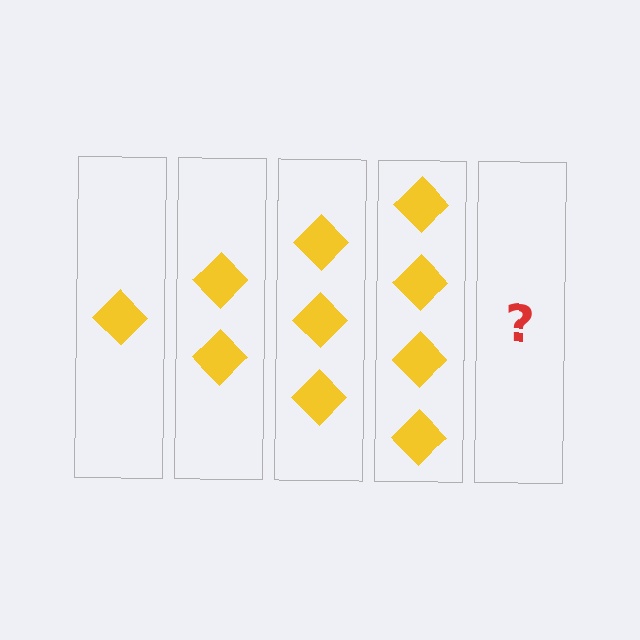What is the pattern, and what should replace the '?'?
The pattern is that each step adds one more diamond. The '?' should be 5 diamonds.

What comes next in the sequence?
The next element should be 5 diamonds.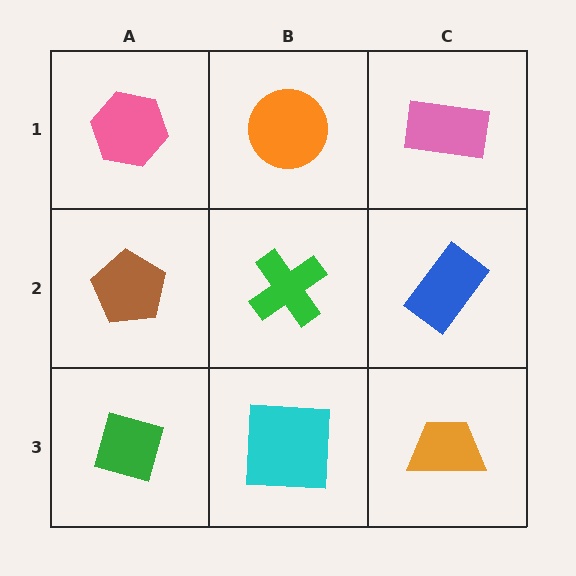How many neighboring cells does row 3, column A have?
2.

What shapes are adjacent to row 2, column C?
A pink rectangle (row 1, column C), an orange trapezoid (row 3, column C), a green cross (row 2, column B).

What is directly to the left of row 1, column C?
An orange circle.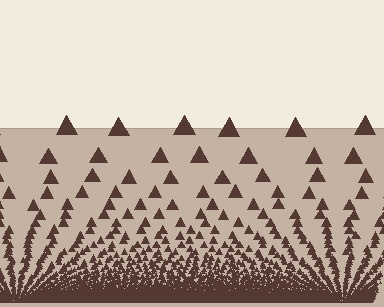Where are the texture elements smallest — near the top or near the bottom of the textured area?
Near the bottom.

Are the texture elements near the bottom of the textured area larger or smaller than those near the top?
Smaller. The gradient is inverted — elements near the bottom are smaller and denser.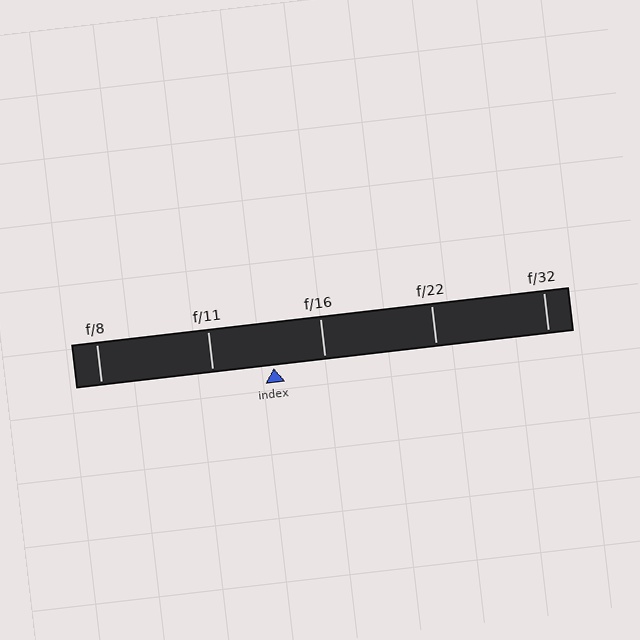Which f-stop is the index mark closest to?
The index mark is closest to f/16.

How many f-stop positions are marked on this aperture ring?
There are 5 f-stop positions marked.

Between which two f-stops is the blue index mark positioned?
The index mark is between f/11 and f/16.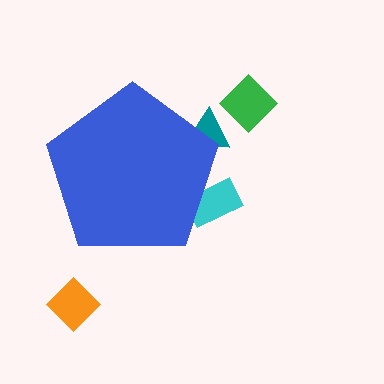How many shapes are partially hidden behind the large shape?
2 shapes are partially hidden.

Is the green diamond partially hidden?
No, the green diamond is fully visible.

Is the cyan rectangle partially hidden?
Yes, the cyan rectangle is partially hidden behind the blue pentagon.